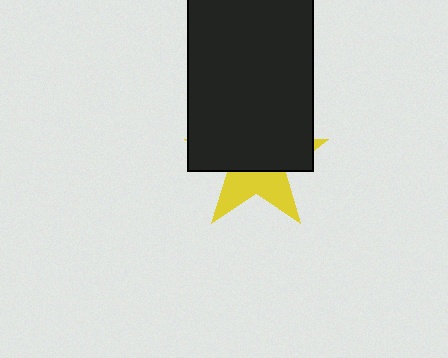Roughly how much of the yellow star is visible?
A small part of it is visible (roughly 38%).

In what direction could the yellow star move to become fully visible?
The yellow star could move down. That would shift it out from behind the black rectangle entirely.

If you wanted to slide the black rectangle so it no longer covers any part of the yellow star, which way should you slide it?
Slide it up — that is the most direct way to separate the two shapes.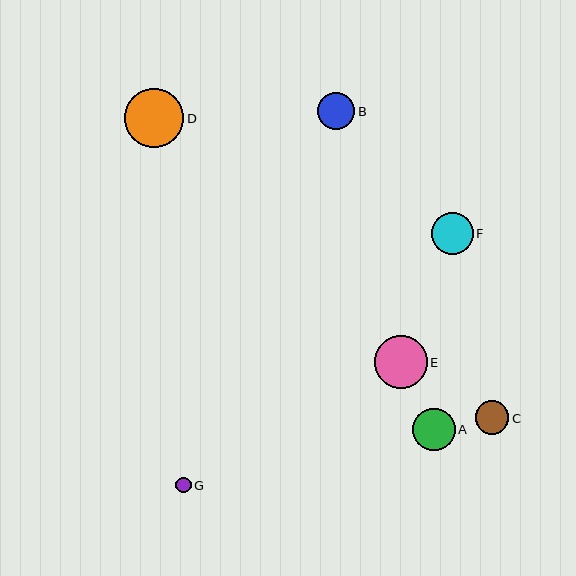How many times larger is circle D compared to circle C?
Circle D is approximately 1.8 times the size of circle C.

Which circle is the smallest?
Circle G is the smallest with a size of approximately 15 pixels.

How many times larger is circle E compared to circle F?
Circle E is approximately 1.2 times the size of circle F.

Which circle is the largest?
Circle D is the largest with a size of approximately 59 pixels.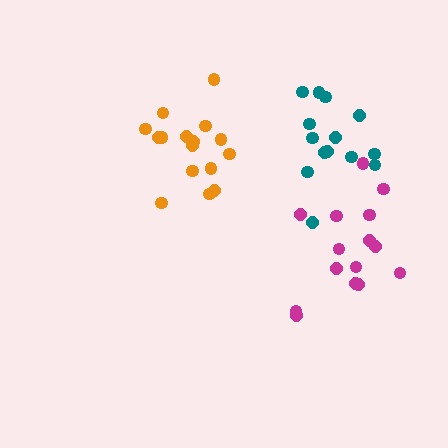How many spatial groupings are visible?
There are 3 spatial groupings.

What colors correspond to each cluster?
The clusters are colored: magenta, teal, orange.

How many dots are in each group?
Group 1: 15 dots, Group 2: 14 dots, Group 3: 16 dots (45 total).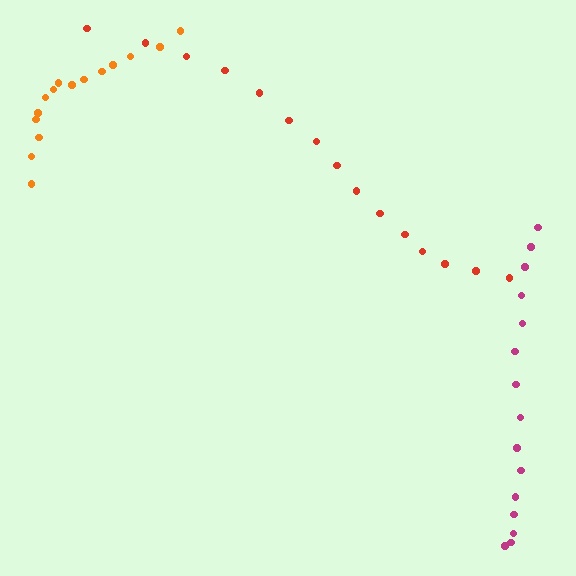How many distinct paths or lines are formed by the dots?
There are 3 distinct paths.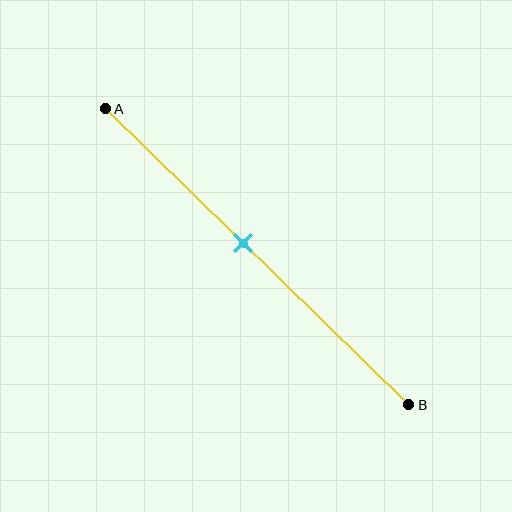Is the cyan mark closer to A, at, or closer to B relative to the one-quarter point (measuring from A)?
The cyan mark is closer to point B than the one-quarter point of segment AB.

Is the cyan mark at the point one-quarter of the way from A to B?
No, the mark is at about 45% from A, not at the 25% one-quarter point.